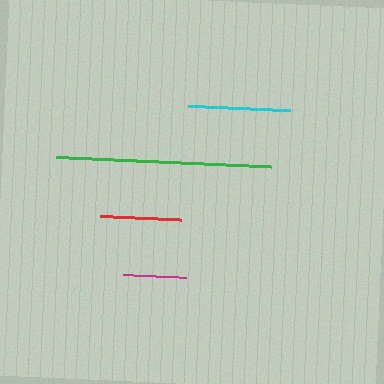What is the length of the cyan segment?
The cyan segment is approximately 102 pixels long.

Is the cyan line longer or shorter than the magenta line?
The cyan line is longer than the magenta line.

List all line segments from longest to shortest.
From longest to shortest: green, cyan, red, magenta.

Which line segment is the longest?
The green line is the longest at approximately 215 pixels.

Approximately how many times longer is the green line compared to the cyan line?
The green line is approximately 2.1 times the length of the cyan line.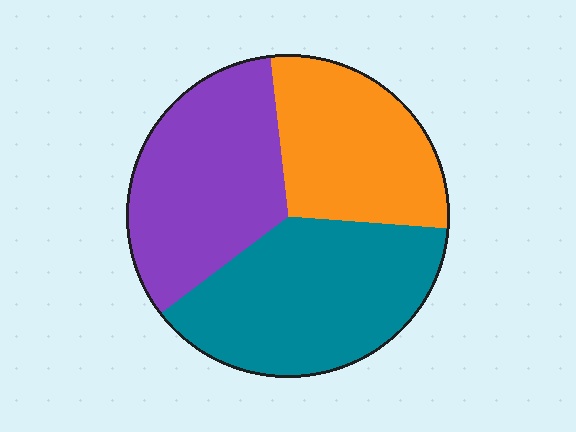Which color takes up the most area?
Teal, at roughly 40%.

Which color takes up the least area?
Orange, at roughly 30%.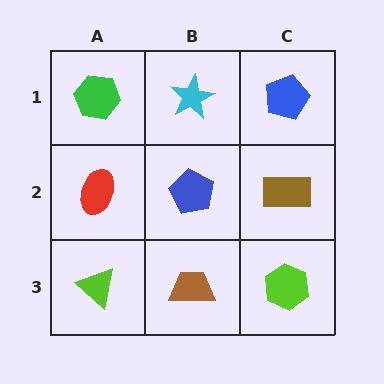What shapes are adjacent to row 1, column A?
A red ellipse (row 2, column A), a cyan star (row 1, column B).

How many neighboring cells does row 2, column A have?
3.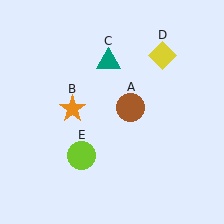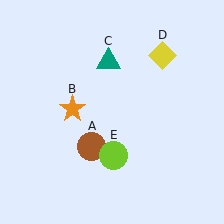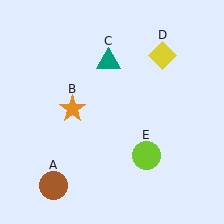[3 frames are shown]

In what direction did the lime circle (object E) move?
The lime circle (object E) moved right.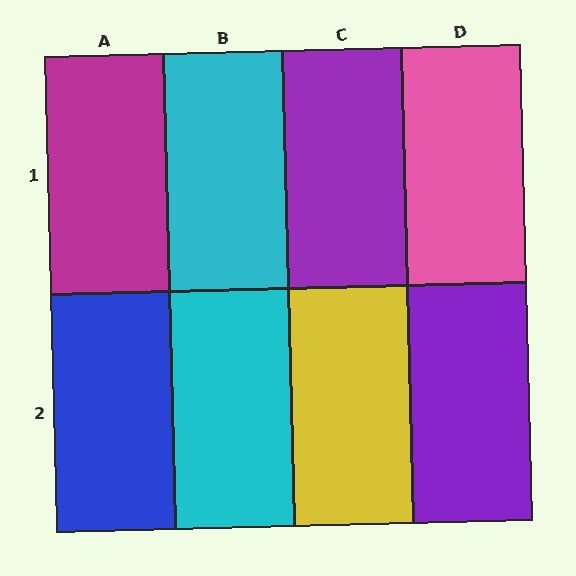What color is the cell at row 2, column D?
Purple.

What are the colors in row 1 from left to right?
Magenta, cyan, purple, pink.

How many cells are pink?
1 cell is pink.